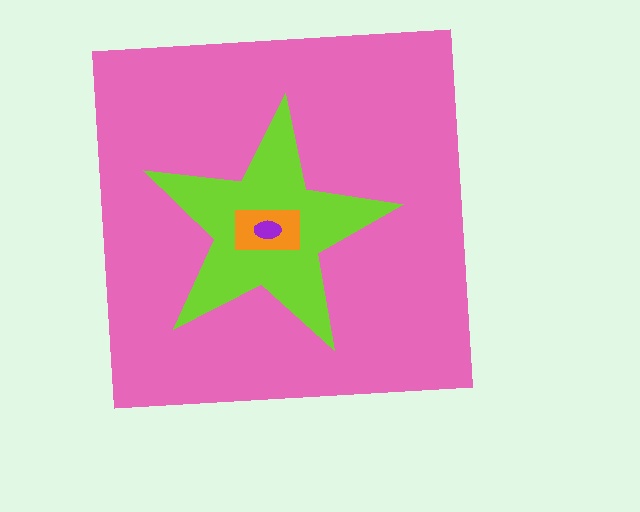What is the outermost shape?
The pink square.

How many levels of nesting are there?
4.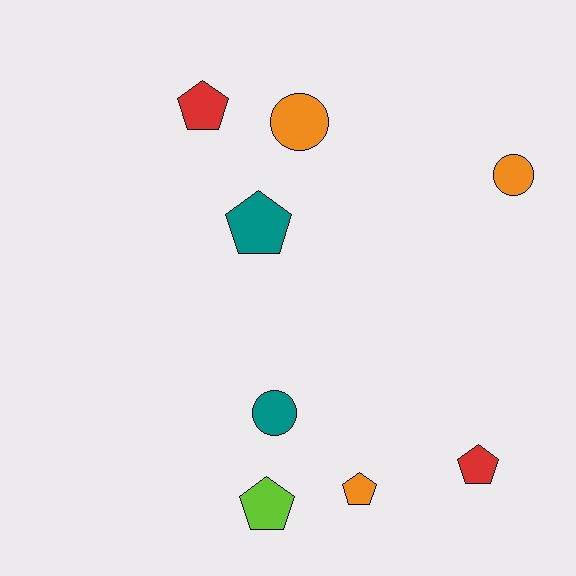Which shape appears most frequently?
Pentagon, with 5 objects.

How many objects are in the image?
There are 8 objects.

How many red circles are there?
There are no red circles.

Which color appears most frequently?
Orange, with 3 objects.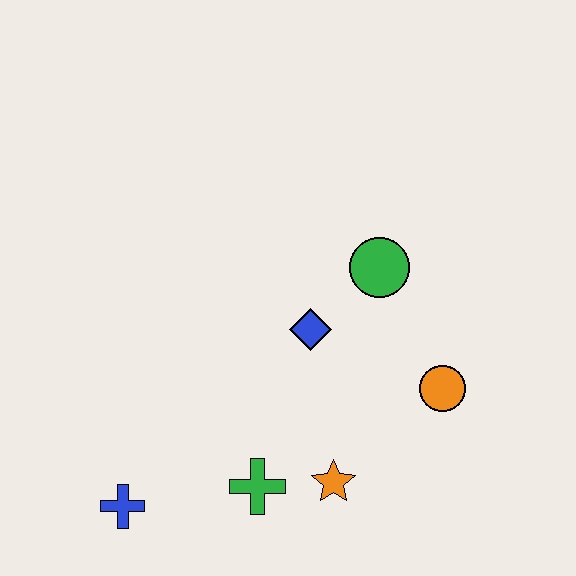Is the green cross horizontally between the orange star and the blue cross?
Yes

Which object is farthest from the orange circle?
The blue cross is farthest from the orange circle.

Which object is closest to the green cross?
The orange star is closest to the green cross.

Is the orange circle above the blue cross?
Yes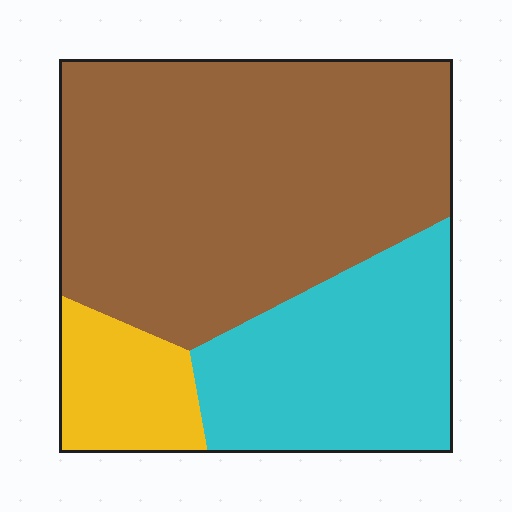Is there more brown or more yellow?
Brown.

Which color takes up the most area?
Brown, at roughly 60%.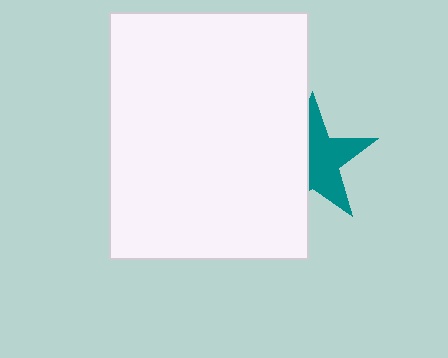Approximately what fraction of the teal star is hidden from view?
Roughly 46% of the teal star is hidden behind the white rectangle.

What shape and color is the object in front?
The object in front is a white rectangle.